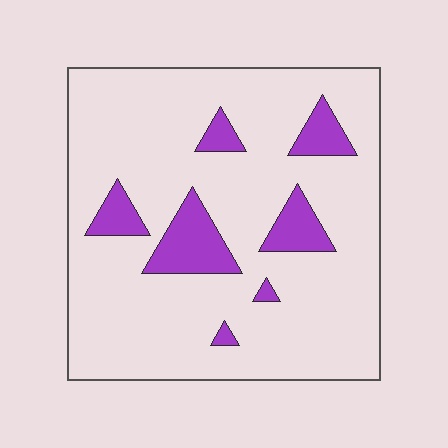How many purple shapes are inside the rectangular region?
7.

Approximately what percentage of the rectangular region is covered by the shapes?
Approximately 15%.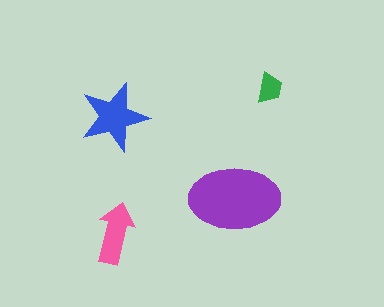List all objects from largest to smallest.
The purple ellipse, the blue star, the pink arrow, the green trapezoid.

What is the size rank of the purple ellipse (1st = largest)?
1st.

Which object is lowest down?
The pink arrow is bottommost.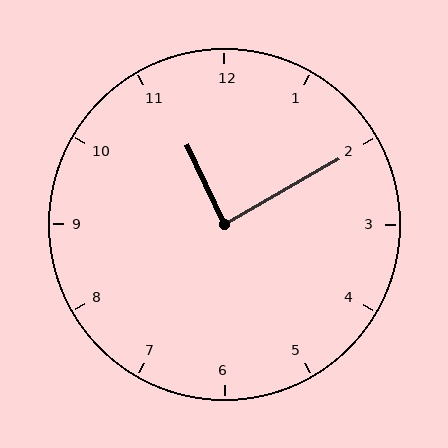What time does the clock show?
11:10.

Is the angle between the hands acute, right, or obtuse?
It is right.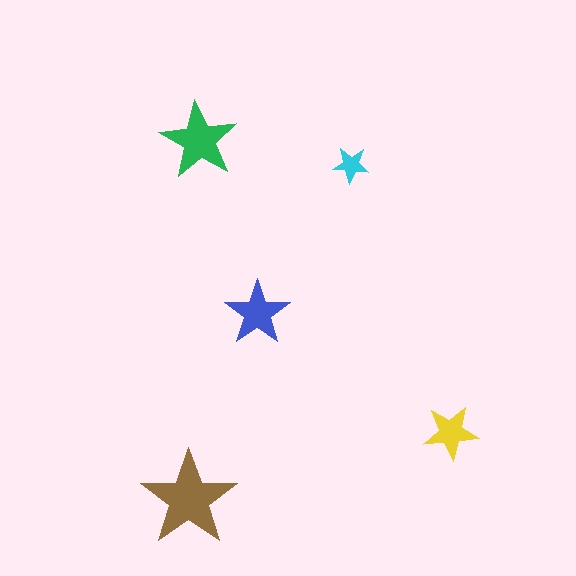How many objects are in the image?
There are 5 objects in the image.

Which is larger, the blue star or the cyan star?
The blue one.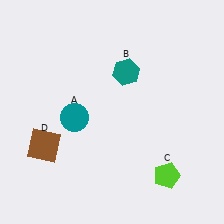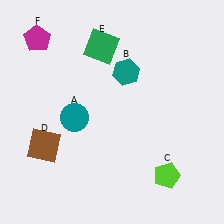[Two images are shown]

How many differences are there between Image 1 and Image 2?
There are 2 differences between the two images.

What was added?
A green square (E), a magenta pentagon (F) were added in Image 2.